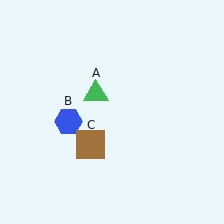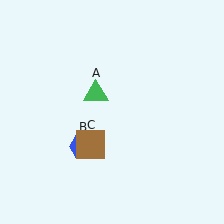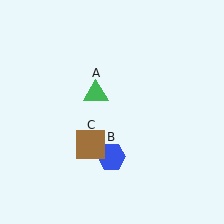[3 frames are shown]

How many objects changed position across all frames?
1 object changed position: blue hexagon (object B).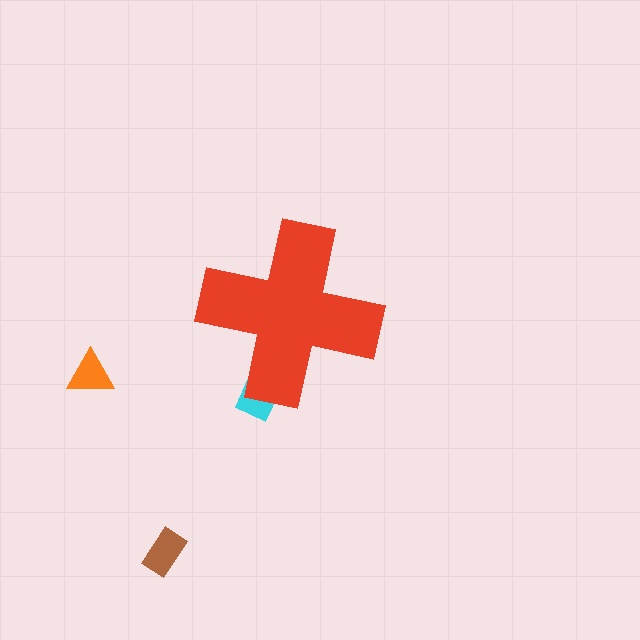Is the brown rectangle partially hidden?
No, the brown rectangle is fully visible.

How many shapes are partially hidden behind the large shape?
1 shape is partially hidden.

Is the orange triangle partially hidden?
No, the orange triangle is fully visible.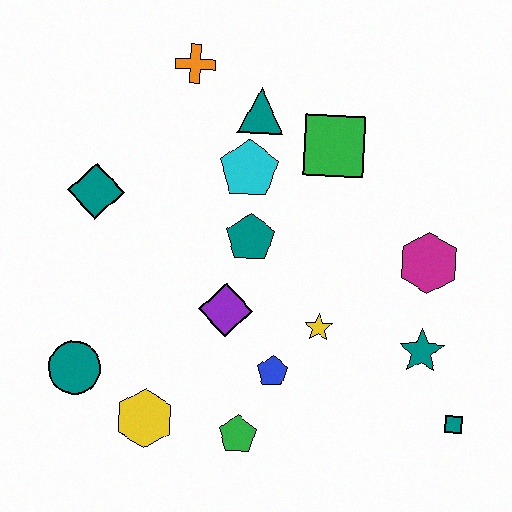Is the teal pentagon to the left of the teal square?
Yes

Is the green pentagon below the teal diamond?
Yes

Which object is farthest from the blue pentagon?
The orange cross is farthest from the blue pentagon.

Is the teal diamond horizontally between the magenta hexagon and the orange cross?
No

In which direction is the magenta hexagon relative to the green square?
The magenta hexagon is below the green square.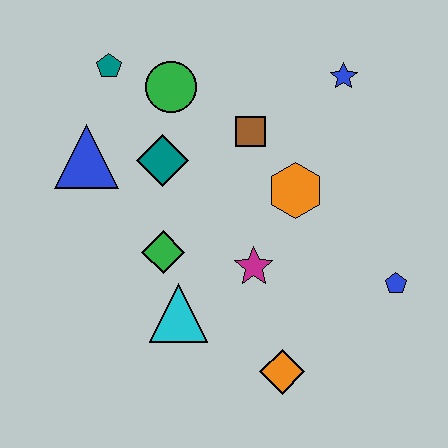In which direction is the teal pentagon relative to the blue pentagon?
The teal pentagon is to the left of the blue pentagon.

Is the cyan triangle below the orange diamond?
No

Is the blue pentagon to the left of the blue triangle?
No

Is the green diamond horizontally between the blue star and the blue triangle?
Yes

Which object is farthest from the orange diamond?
The teal pentagon is farthest from the orange diamond.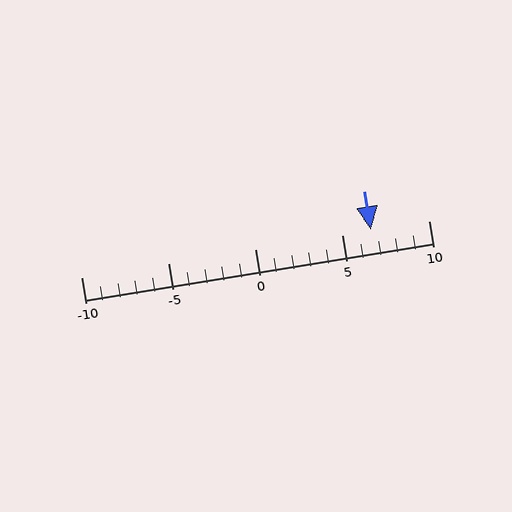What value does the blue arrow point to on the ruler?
The blue arrow points to approximately 7.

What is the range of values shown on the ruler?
The ruler shows values from -10 to 10.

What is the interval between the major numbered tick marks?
The major tick marks are spaced 5 units apart.